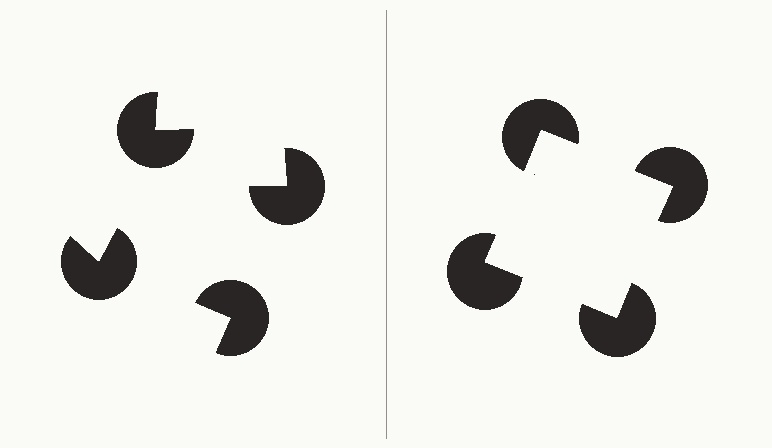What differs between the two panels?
The pac-man discs are positioned identically on both sides; only the wedge orientations differ. On the right they align to a square; on the left they are misaligned.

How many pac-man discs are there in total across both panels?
8 — 4 on each side.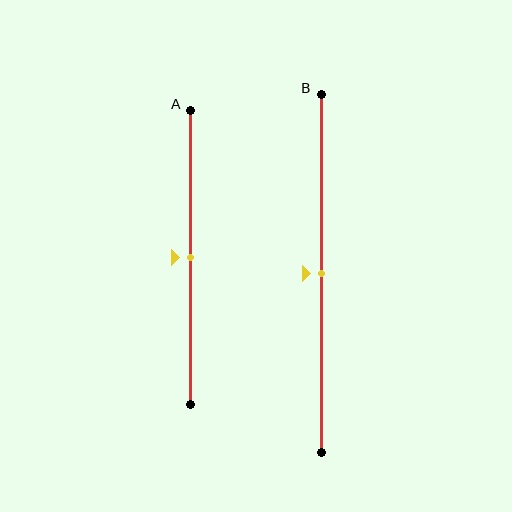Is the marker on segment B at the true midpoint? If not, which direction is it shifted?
Yes, the marker on segment B is at the true midpoint.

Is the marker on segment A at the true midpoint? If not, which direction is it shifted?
Yes, the marker on segment A is at the true midpoint.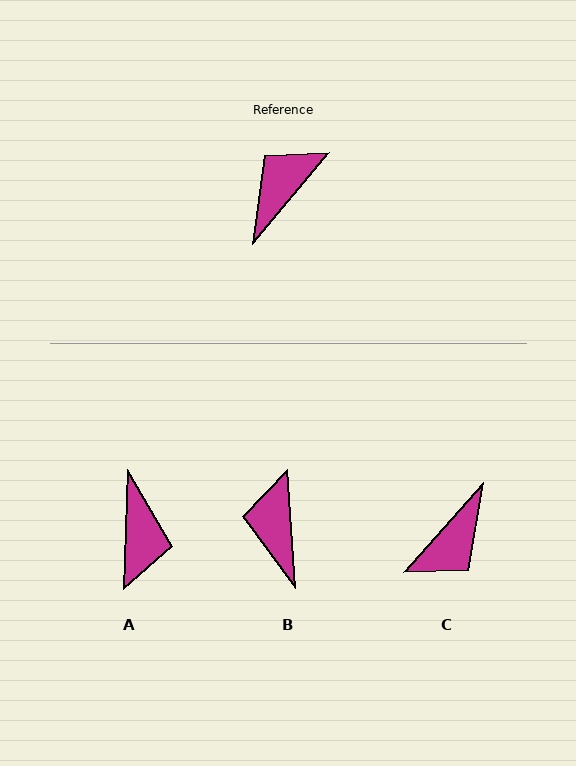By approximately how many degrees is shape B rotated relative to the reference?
Approximately 44 degrees counter-clockwise.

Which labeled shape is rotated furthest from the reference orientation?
C, about 178 degrees away.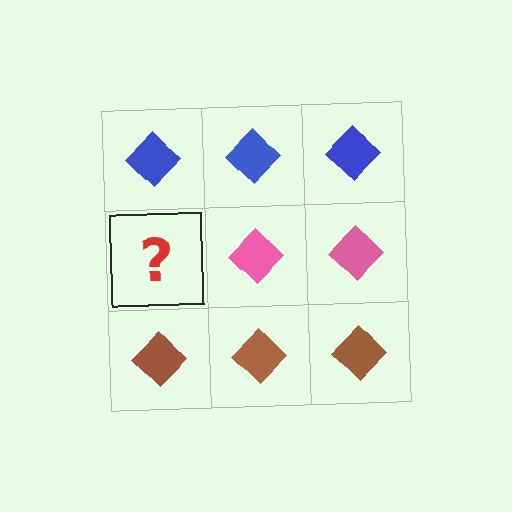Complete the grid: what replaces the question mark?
The question mark should be replaced with a pink diamond.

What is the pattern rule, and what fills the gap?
The rule is that each row has a consistent color. The gap should be filled with a pink diamond.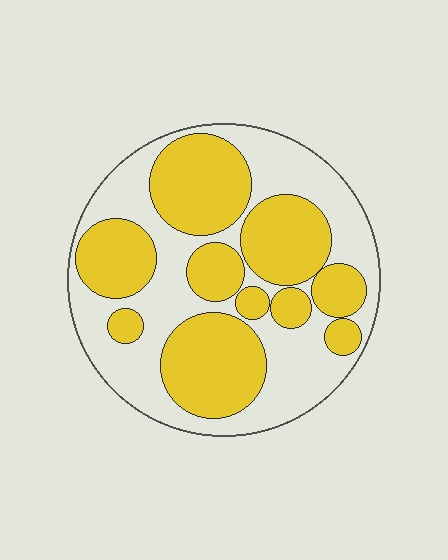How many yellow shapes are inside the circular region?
10.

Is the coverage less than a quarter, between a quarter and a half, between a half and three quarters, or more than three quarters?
Between a half and three quarters.